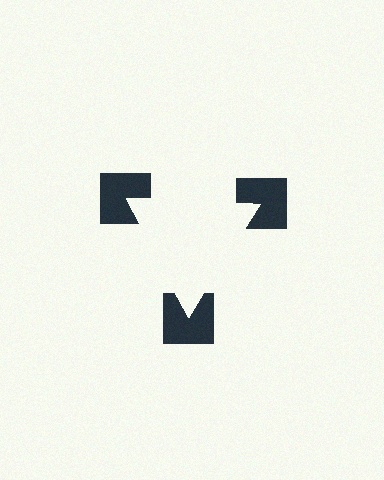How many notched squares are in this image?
There are 3 — one at each vertex of the illusory triangle.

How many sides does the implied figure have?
3 sides.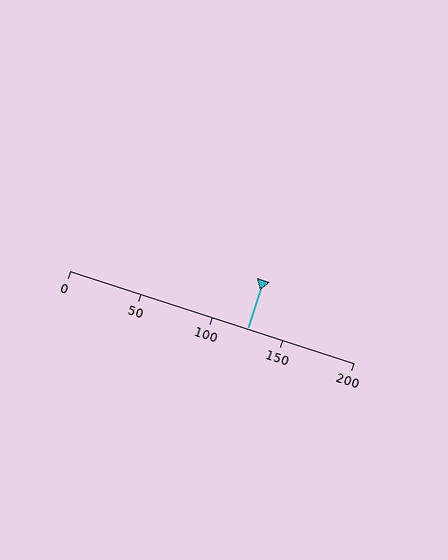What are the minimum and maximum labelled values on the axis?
The axis runs from 0 to 200.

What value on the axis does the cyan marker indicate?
The marker indicates approximately 125.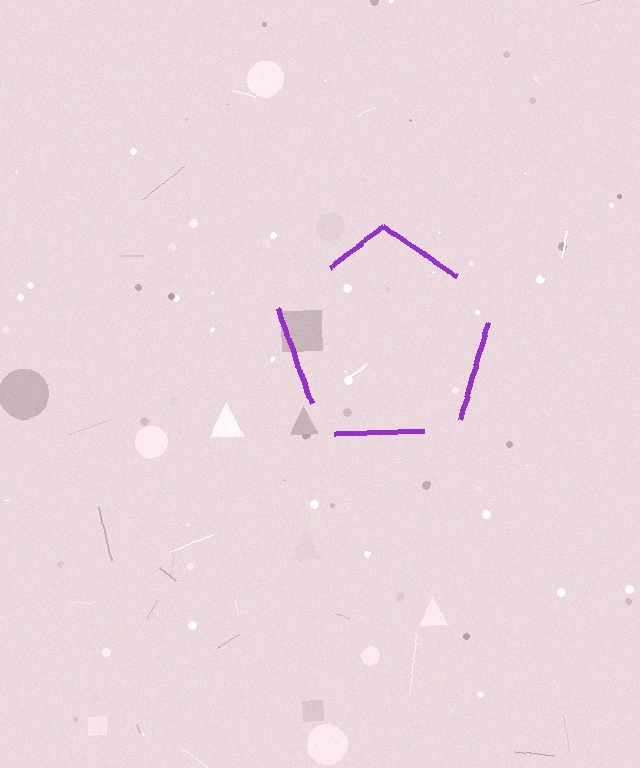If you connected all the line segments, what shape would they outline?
They would outline a pentagon.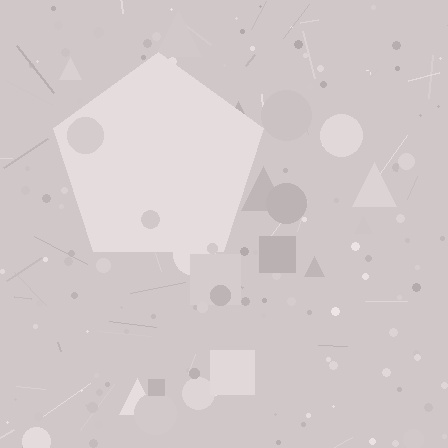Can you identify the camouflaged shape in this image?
The camouflaged shape is a pentagon.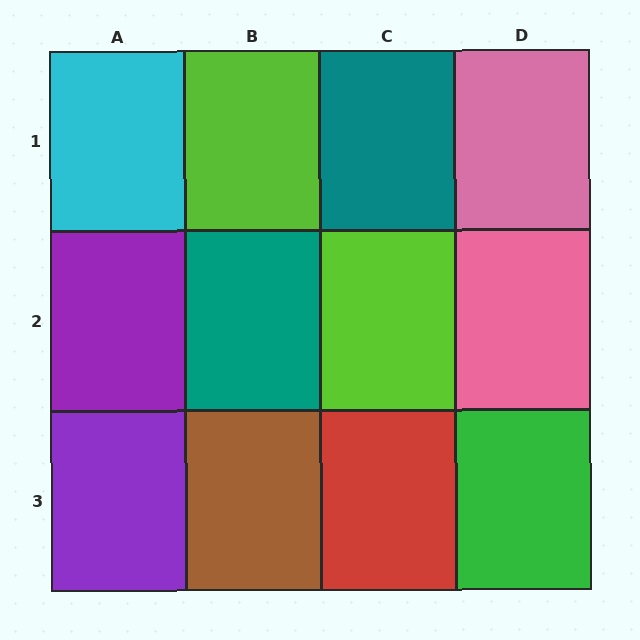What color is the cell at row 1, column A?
Cyan.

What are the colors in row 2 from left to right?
Purple, teal, lime, pink.